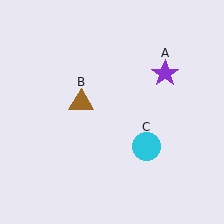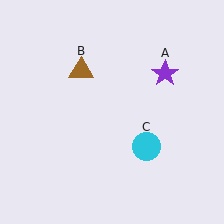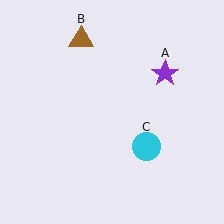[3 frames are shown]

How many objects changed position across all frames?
1 object changed position: brown triangle (object B).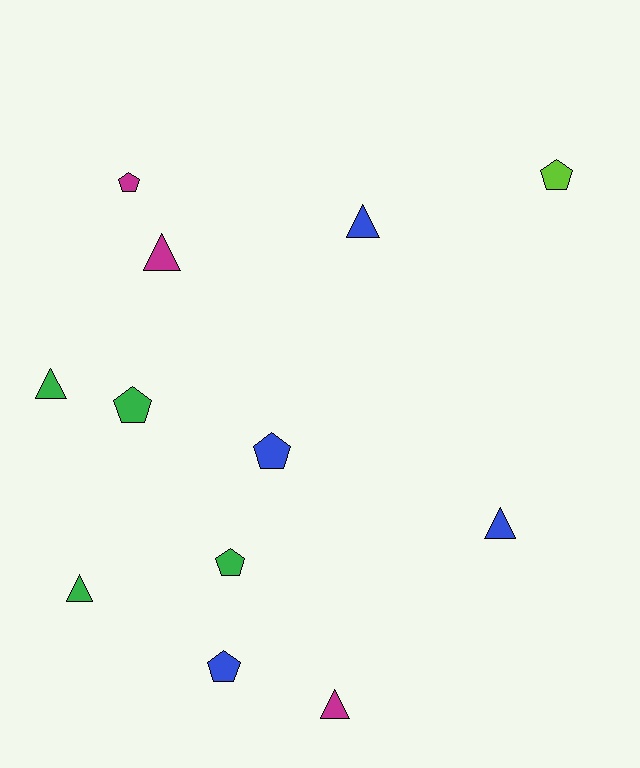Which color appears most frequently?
Blue, with 4 objects.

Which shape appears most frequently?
Pentagon, with 6 objects.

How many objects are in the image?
There are 12 objects.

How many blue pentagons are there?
There are 2 blue pentagons.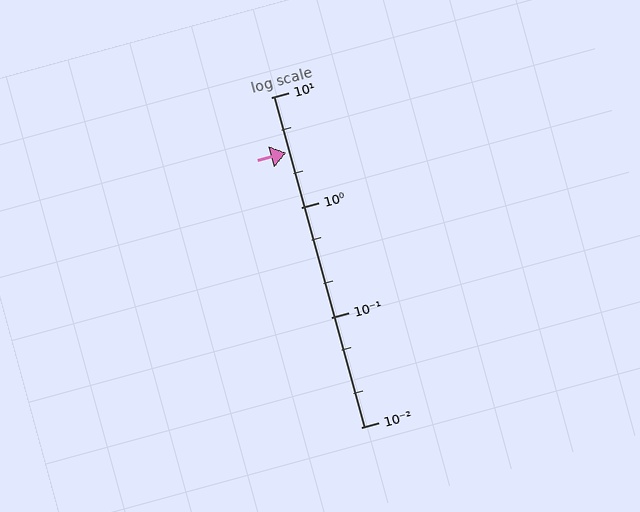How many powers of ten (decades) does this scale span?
The scale spans 3 decades, from 0.01 to 10.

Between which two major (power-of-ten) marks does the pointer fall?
The pointer is between 1 and 10.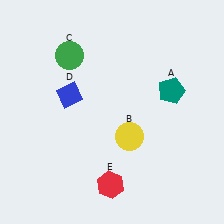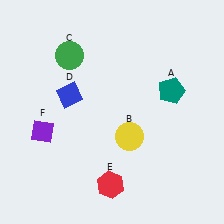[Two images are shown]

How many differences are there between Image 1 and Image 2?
There is 1 difference between the two images.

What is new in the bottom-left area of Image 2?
A purple diamond (F) was added in the bottom-left area of Image 2.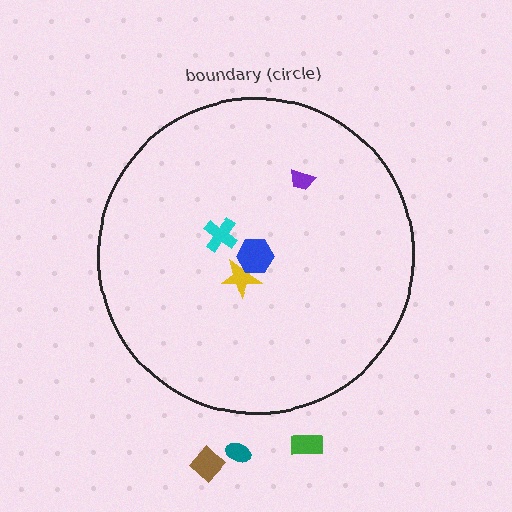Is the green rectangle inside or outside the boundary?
Outside.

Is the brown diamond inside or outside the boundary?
Outside.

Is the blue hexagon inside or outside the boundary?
Inside.